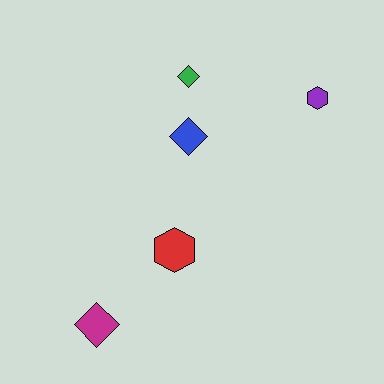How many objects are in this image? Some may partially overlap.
There are 5 objects.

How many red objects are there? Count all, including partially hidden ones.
There is 1 red object.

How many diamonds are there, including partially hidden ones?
There are 3 diamonds.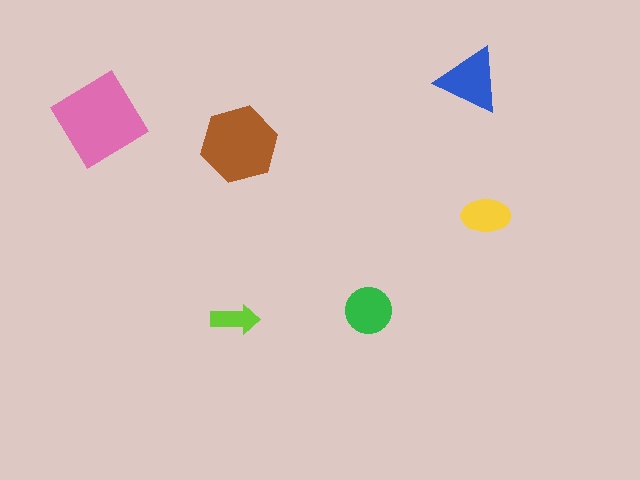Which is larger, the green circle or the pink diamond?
The pink diamond.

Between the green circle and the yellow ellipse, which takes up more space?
The green circle.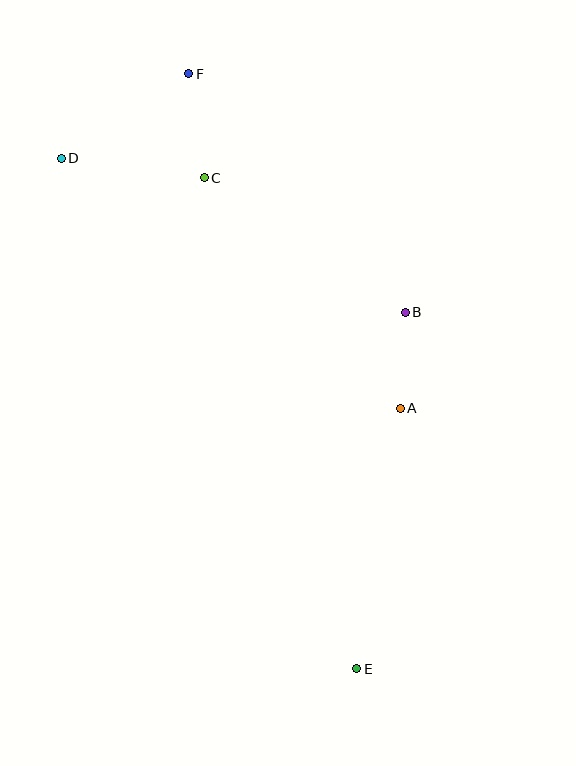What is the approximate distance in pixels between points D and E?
The distance between D and E is approximately 590 pixels.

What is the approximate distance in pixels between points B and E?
The distance between B and E is approximately 359 pixels.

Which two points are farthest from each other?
Points E and F are farthest from each other.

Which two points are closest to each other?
Points A and B are closest to each other.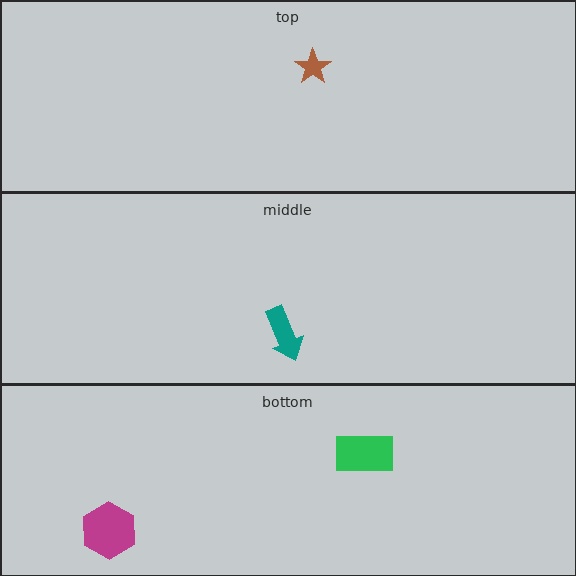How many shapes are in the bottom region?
2.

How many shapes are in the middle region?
1.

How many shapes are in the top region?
1.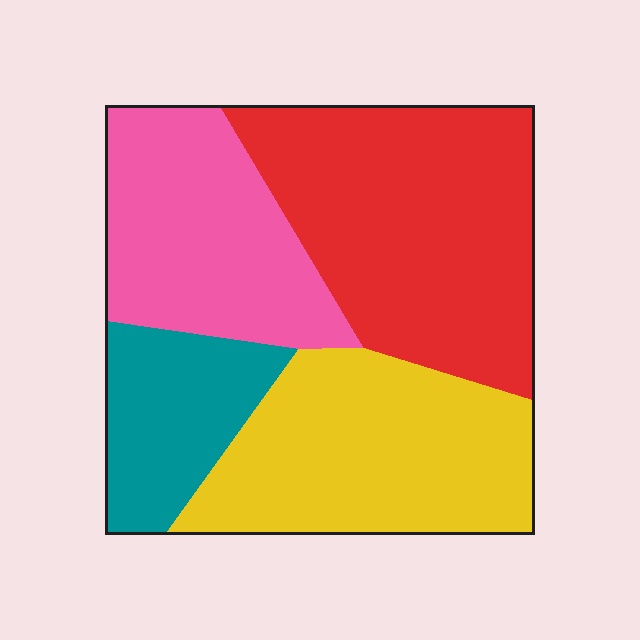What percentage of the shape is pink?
Pink covers roughly 25% of the shape.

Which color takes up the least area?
Teal, at roughly 15%.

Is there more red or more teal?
Red.